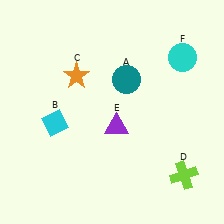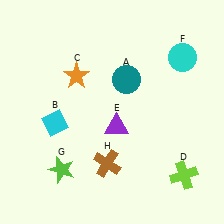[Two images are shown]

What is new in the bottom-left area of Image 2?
A brown cross (H) was added in the bottom-left area of Image 2.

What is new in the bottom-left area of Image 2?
A lime star (G) was added in the bottom-left area of Image 2.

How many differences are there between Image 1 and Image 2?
There are 2 differences between the two images.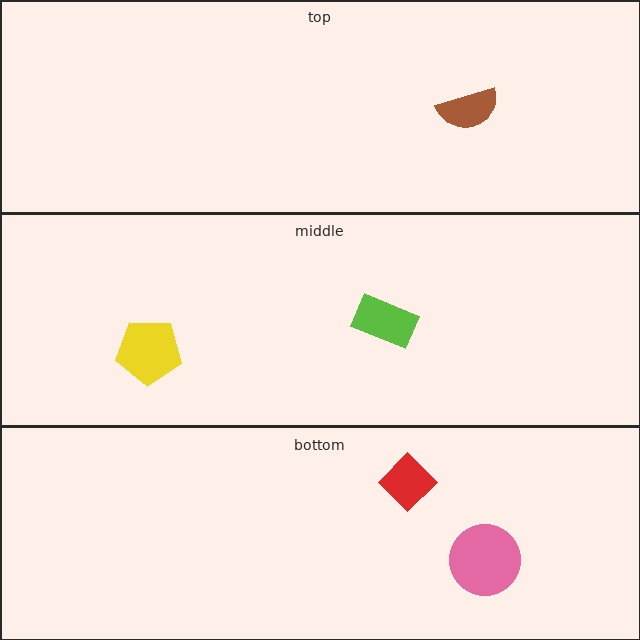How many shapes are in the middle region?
2.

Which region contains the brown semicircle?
The top region.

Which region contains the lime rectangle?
The middle region.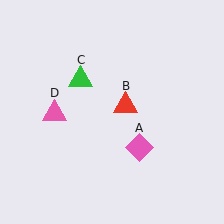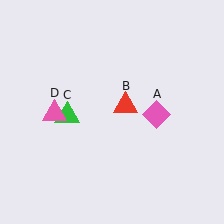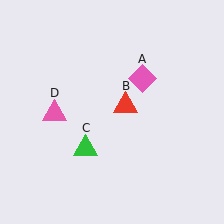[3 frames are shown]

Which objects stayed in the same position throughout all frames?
Red triangle (object B) and pink triangle (object D) remained stationary.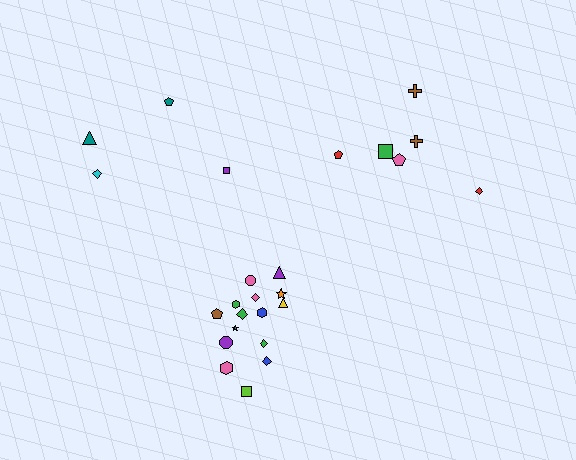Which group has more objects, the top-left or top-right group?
The top-right group.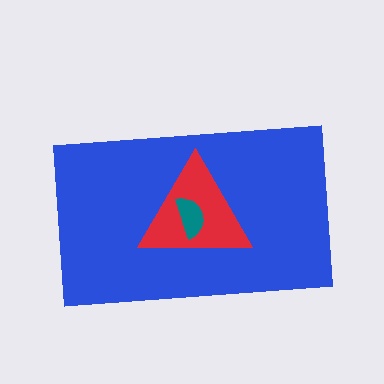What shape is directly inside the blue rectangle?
The red triangle.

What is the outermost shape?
The blue rectangle.